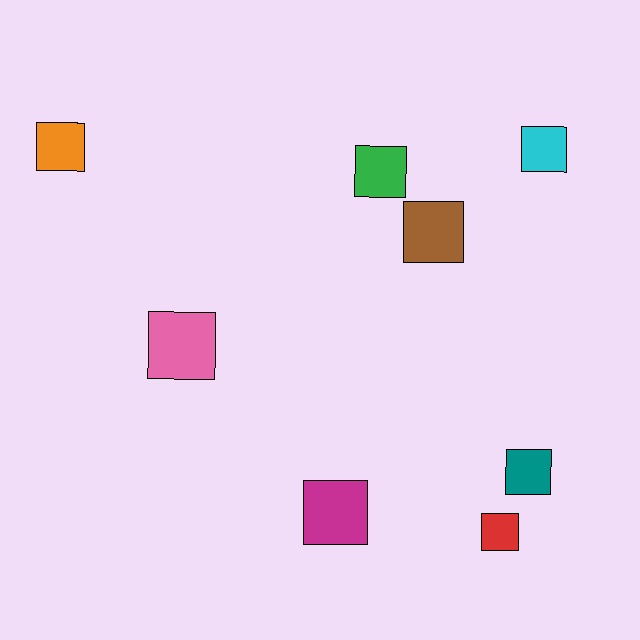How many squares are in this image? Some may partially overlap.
There are 8 squares.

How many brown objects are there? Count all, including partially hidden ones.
There is 1 brown object.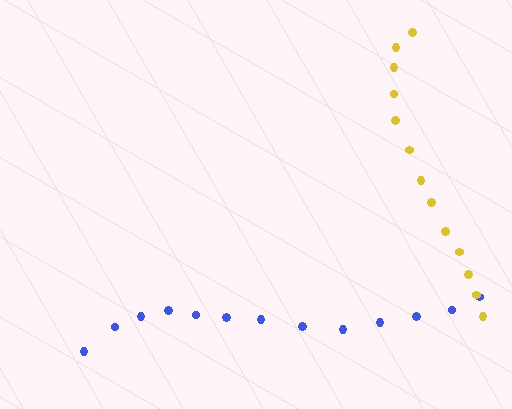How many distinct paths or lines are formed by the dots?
There are 2 distinct paths.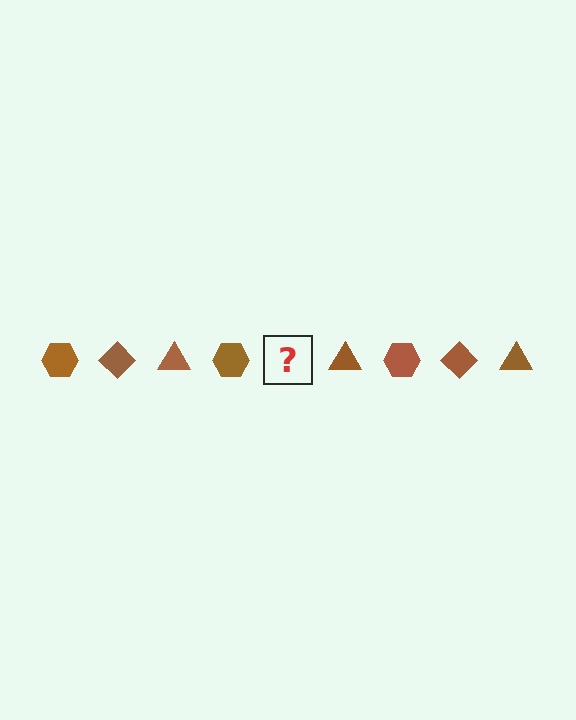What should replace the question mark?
The question mark should be replaced with a brown diamond.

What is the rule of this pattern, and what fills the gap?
The rule is that the pattern cycles through hexagon, diamond, triangle shapes in brown. The gap should be filled with a brown diamond.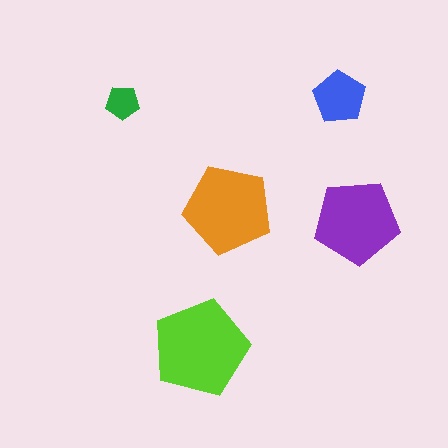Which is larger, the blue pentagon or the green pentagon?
The blue one.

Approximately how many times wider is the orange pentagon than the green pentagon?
About 2.5 times wider.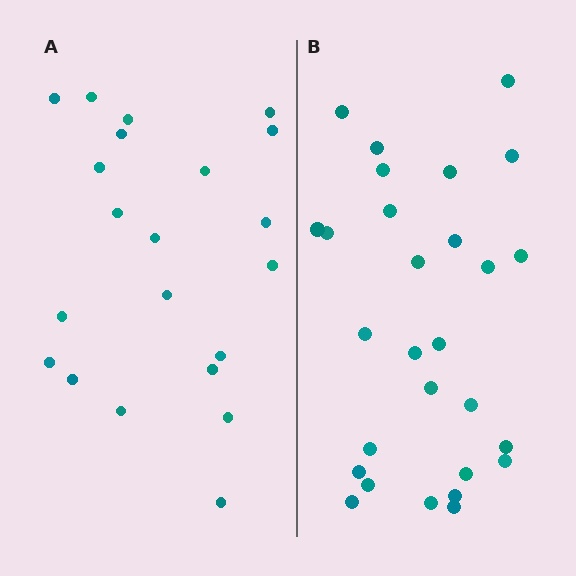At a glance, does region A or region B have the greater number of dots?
Region B (the right region) has more dots.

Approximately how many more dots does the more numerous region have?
Region B has roughly 8 or so more dots than region A.